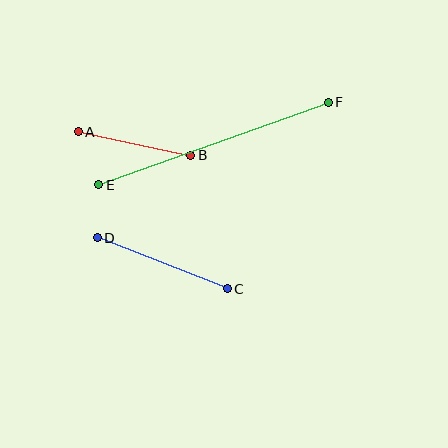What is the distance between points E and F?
The distance is approximately 244 pixels.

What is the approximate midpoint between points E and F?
The midpoint is at approximately (214, 144) pixels.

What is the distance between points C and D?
The distance is approximately 140 pixels.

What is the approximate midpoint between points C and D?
The midpoint is at approximately (162, 263) pixels.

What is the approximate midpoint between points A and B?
The midpoint is at approximately (134, 144) pixels.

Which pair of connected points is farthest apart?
Points E and F are farthest apart.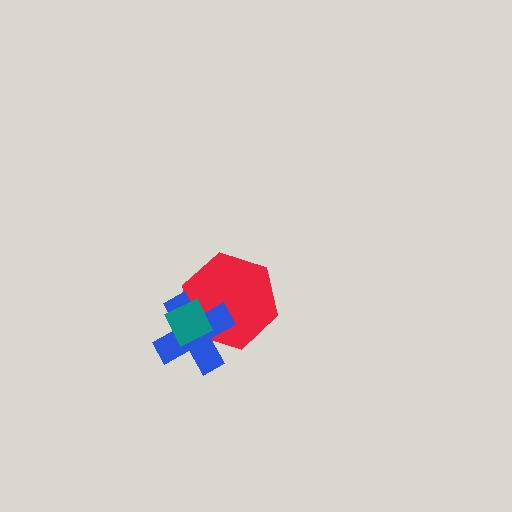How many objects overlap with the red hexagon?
2 objects overlap with the red hexagon.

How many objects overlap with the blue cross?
2 objects overlap with the blue cross.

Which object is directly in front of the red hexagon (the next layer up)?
The blue cross is directly in front of the red hexagon.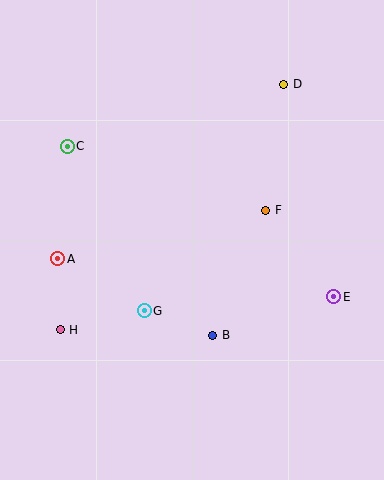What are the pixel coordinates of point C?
Point C is at (67, 146).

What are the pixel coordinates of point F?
Point F is at (266, 211).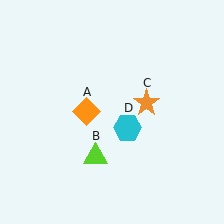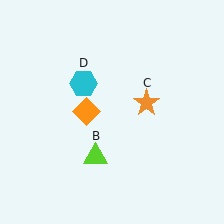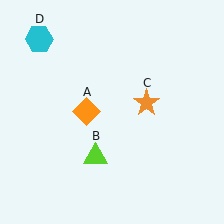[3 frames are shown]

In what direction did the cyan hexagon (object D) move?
The cyan hexagon (object D) moved up and to the left.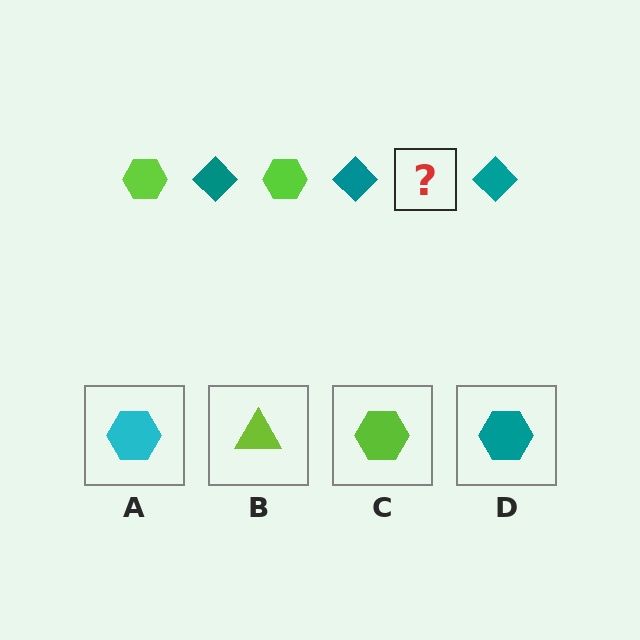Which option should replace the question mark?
Option C.